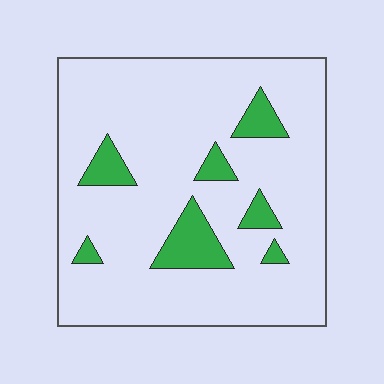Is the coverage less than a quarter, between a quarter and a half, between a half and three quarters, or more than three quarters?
Less than a quarter.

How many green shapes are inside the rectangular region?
7.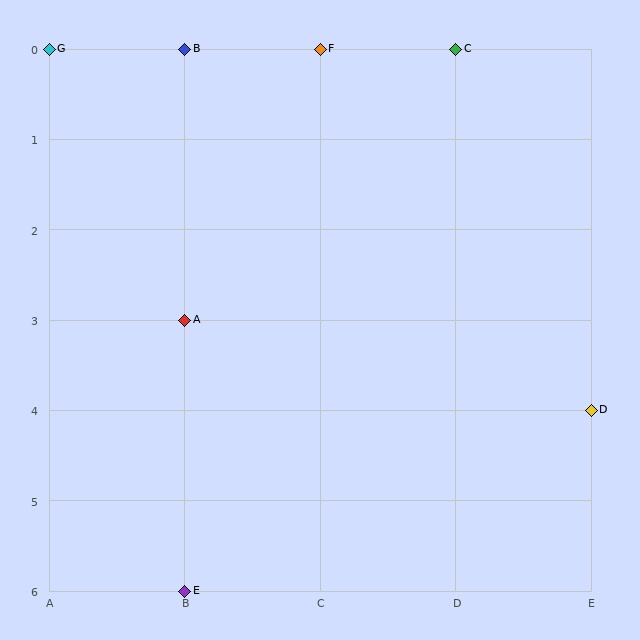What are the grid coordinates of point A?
Point A is at grid coordinates (B, 3).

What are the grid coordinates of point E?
Point E is at grid coordinates (B, 6).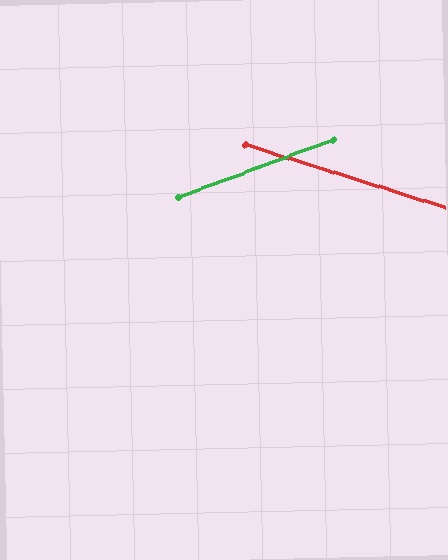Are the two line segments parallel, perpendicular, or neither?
Neither parallel nor perpendicular — they differ by about 38°.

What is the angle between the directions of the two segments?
Approximately 38 degrees.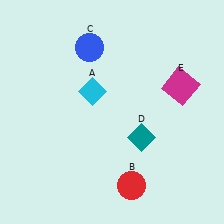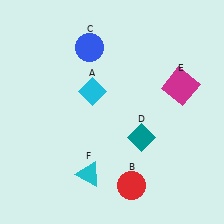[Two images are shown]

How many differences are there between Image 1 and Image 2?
There is 1 difference between the two images.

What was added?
A cyan triangle (F) was added in Image 2.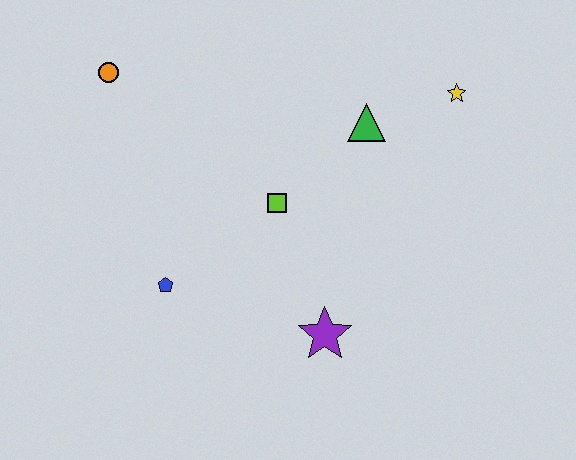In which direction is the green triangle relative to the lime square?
The green triangle is to the right of the lime square.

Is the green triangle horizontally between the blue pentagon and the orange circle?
No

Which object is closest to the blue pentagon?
The lime square is closest to the blue pentagon.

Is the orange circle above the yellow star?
Yes